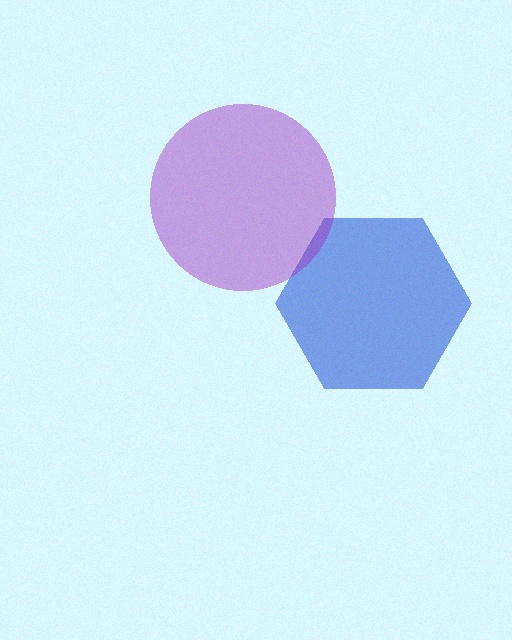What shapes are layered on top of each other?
The layered shapes are: a blue hexagon, a purple circle.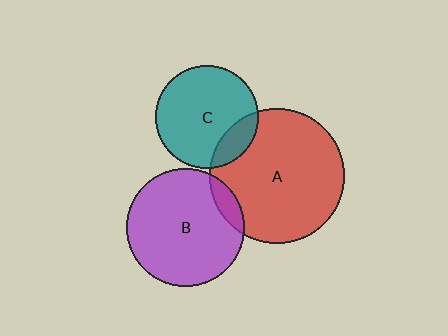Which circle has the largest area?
Circle A (red).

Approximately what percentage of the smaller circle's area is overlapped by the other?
Approximately 15%.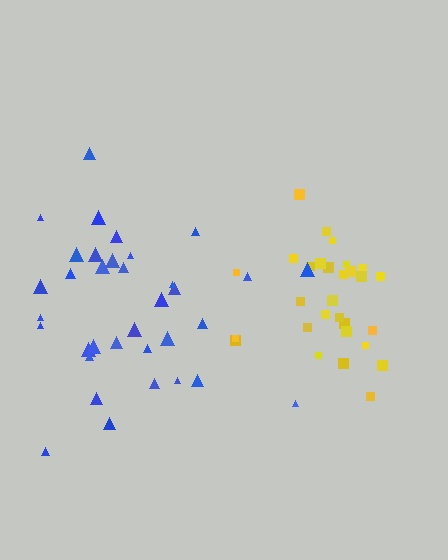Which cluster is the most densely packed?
Yellow.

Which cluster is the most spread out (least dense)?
Blue.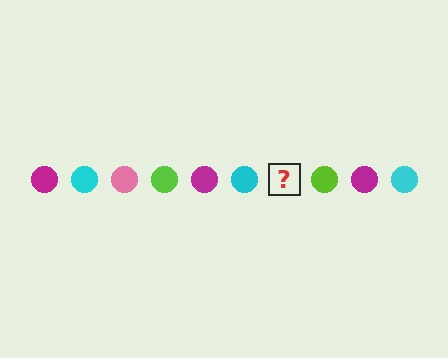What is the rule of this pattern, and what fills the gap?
The rule is that the pattern cycles through magenta, cyan, pink, lime circles. The gap should be filled with a pink circle.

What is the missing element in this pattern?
The missing element is a pink circle.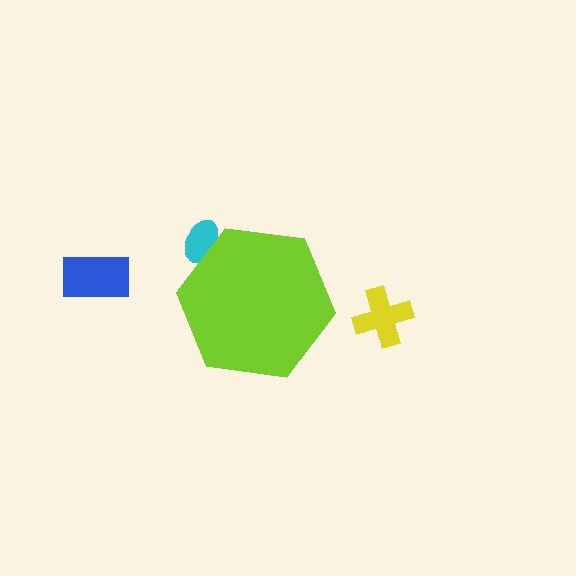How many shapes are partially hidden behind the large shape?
1 shape is partially hidden.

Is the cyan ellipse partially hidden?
Yes, the cyan ellipse is partially hidden behind the lime hexagon.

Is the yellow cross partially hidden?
No, the yellow cross is fully visible.